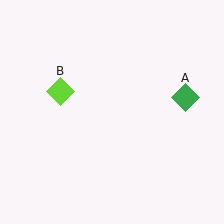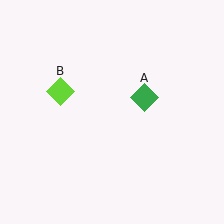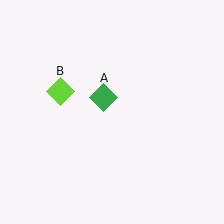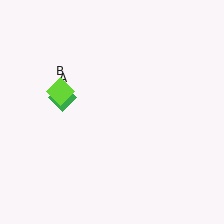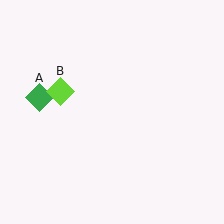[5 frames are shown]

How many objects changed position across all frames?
1 object changed position: green diamond (object A).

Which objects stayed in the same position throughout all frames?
Lime diamond (object B) remained stationary.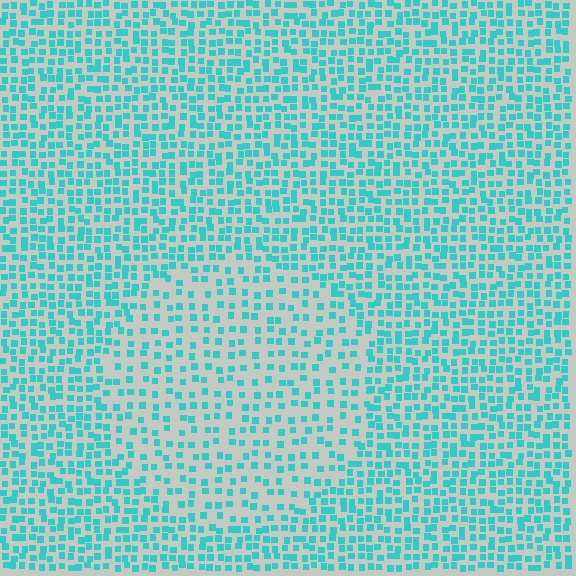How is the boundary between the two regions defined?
The boundary is defined by a change in element density (approximately 1.8x ratio). All elements are the same color, size, and shape.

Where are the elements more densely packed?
The elements are more densely packed outside the circle boundary.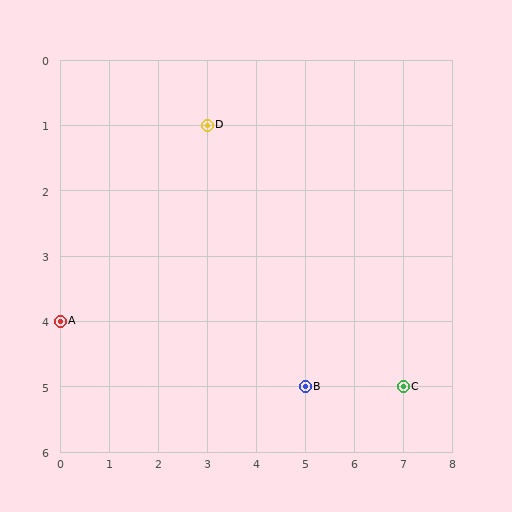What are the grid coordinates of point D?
Point D is at grid coordinates (3, 1).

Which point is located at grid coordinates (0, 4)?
Point A is at (0, 4).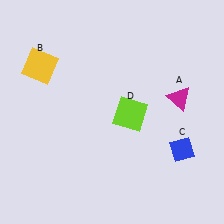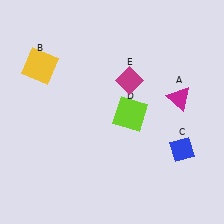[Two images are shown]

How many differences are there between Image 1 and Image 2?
There is 1 difference between the two images.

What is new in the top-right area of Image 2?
A magenta diamond (E) was added in the top-right area of Image 2.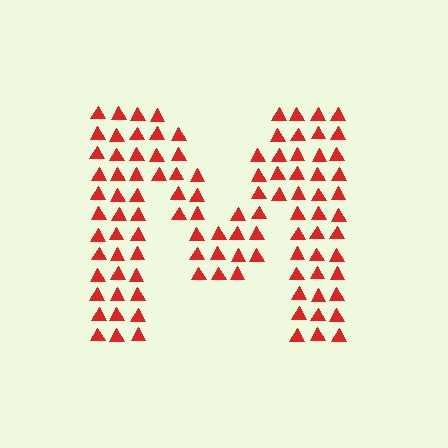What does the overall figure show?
The overall figure shows the letter M.